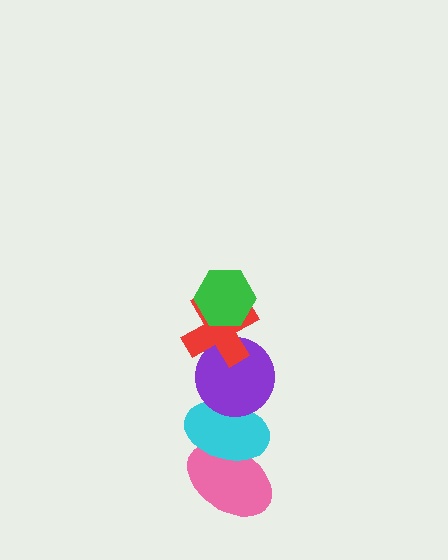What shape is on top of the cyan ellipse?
The purple circle is on top of the cyan ellipse.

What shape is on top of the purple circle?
The red cross is on top of the purple circle.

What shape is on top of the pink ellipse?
The cyan ellipse is on top of the pink ellipse.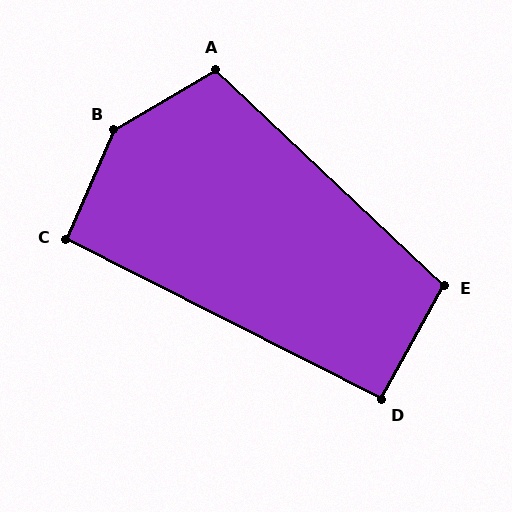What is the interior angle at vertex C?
Approximately 94 degrees (approximately right).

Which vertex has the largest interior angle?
B, at approximately 144 degrees.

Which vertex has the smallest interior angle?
D, at approximately 92 degrees.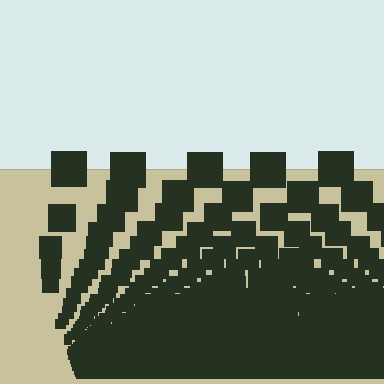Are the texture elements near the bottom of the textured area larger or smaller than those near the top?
Smaller. The gradient is inverted — elements near the bottom are smaller and denser.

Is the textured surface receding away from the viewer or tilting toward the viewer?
The surface appears to tilt toward the viewer. Texture elements get larger and sparser toward the top.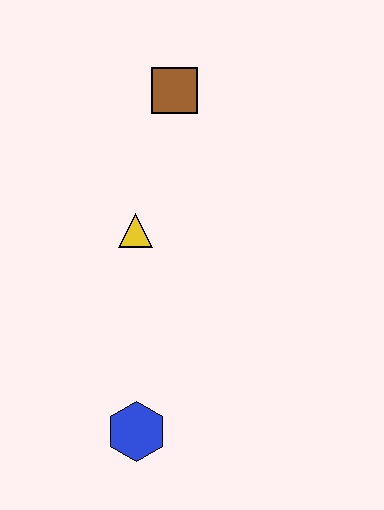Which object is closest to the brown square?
The yellow triangle is closest to the brown square.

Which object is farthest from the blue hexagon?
The brown square is farthest from the blue hexagon.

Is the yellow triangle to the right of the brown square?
No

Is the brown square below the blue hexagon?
No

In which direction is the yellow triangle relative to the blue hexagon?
The yellow triangle is above the blue hexagon.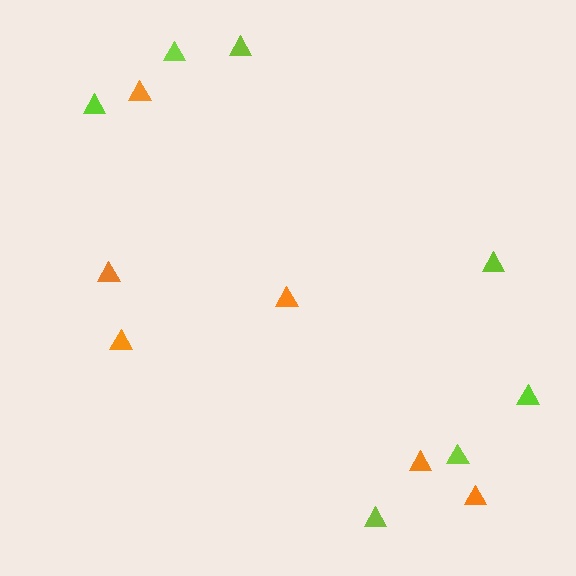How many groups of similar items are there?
There are 2 groups: one group of lime triangles (7) and one group of orange triangles (6).